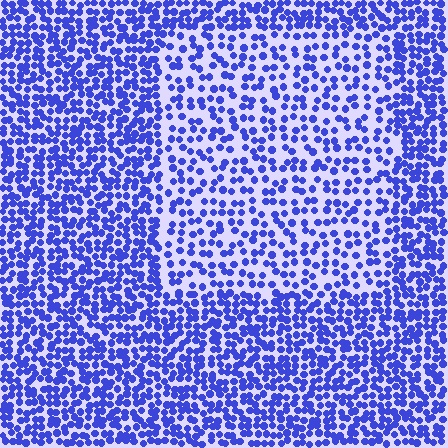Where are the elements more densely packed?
The elements are more densely packed outside the rectangle boundary.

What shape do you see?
I see a rectangle.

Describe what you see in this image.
The image contains small blue elements arranged at two different densities. A rectangle-shaped region is visible where the elements are less densely packed than the surrounding area.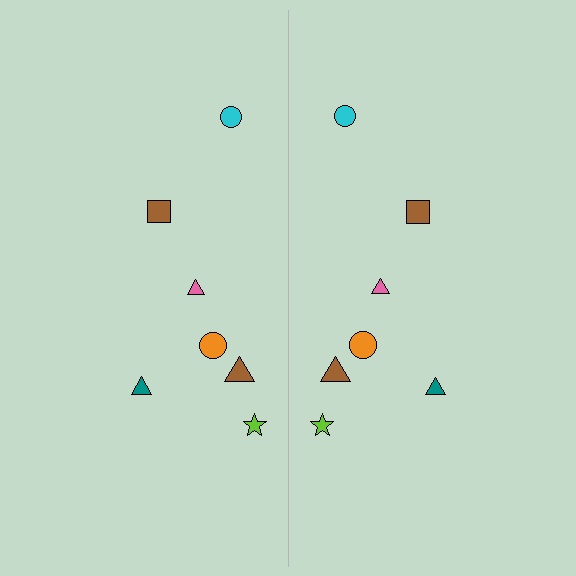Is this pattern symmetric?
Yes, this pattern has bilateral (reflection) symmetry.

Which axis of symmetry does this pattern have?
The pattern has a vertical axis of symmetry running through the center of the image.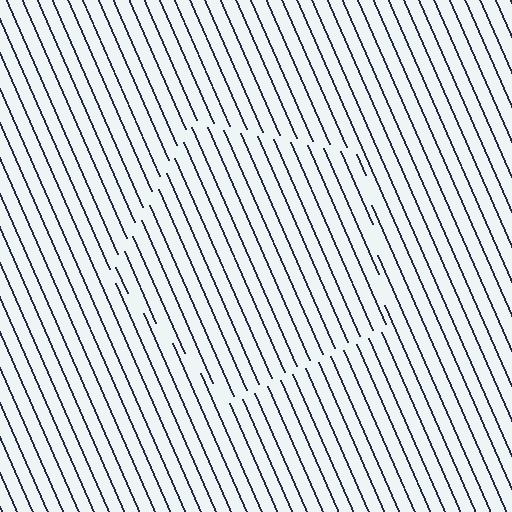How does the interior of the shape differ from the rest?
The interior of the shape contains the same grating, shifted by half a period — the contour is defined by the phase discontinuity where line-ends from the inner and outer gratings abut.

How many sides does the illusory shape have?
5 sides — the line-ends trace a pentagon.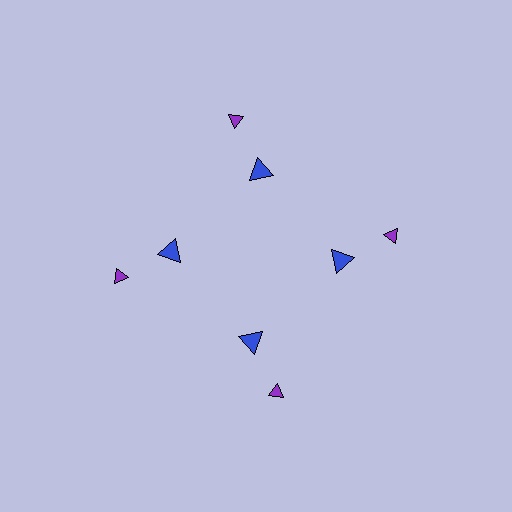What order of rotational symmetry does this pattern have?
This pattern has 4-fold rotational symmetry.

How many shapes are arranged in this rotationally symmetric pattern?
There are 8 shapes, arranged in 4 groups of 2.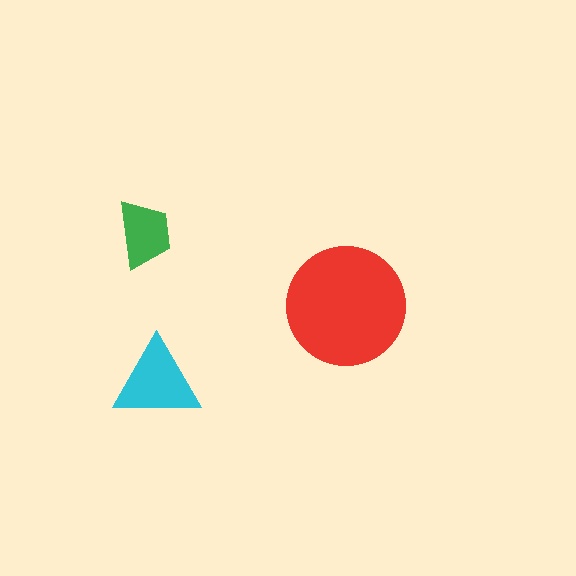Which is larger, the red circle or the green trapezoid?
The red circle.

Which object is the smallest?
The green trapezoid.